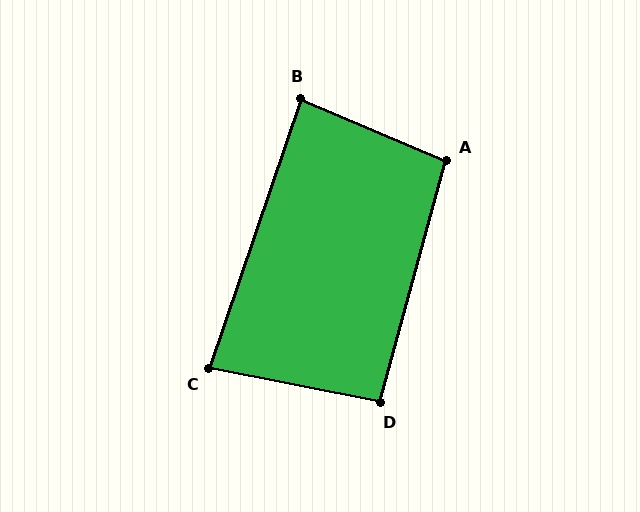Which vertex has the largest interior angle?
A, at approximately 98 degrees.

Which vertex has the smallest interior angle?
C, at approximately 82 degrees.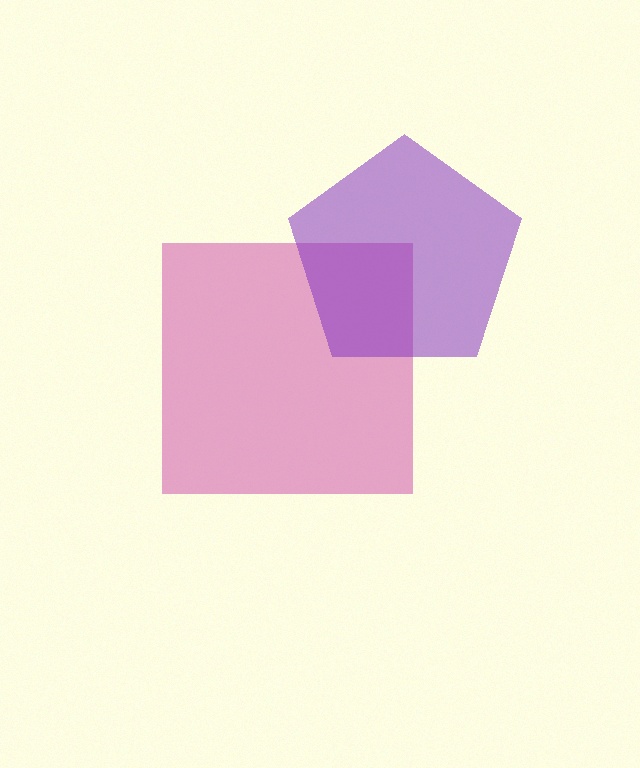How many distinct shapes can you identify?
There are 2 distinct shapes: a magenta square, a purple pentagon.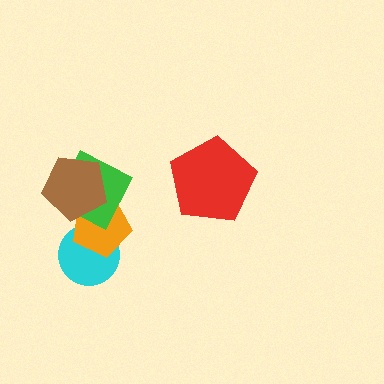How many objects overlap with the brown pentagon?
2 objects overlap with the brown pentagon.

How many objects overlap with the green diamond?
2 objects overlap with the green diamond.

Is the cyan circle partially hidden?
Yes, it is partially covered by another shape.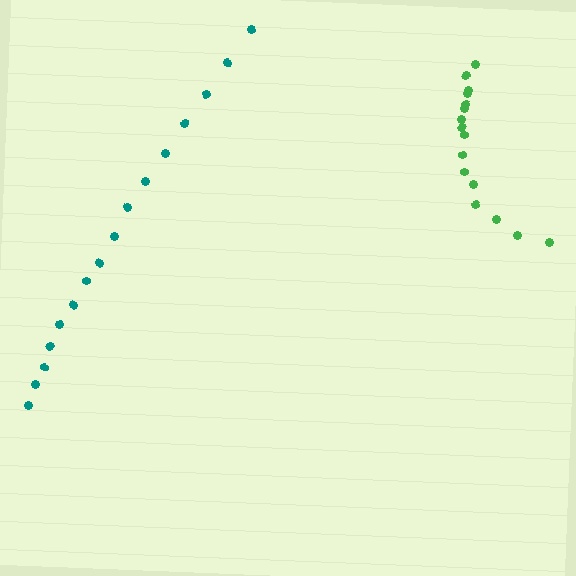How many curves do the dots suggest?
There are 2 distinct paths.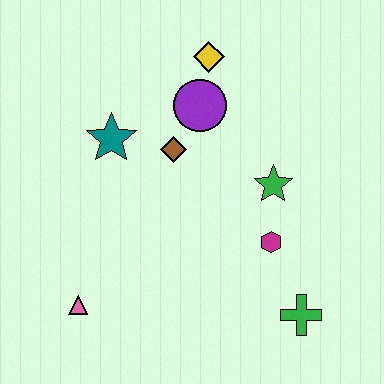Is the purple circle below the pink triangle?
No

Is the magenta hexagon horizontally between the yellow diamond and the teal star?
No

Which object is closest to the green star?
The magenta hexagon is closest to the green star.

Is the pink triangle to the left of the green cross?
Yes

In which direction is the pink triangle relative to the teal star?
The pink triangle is below the teal star.